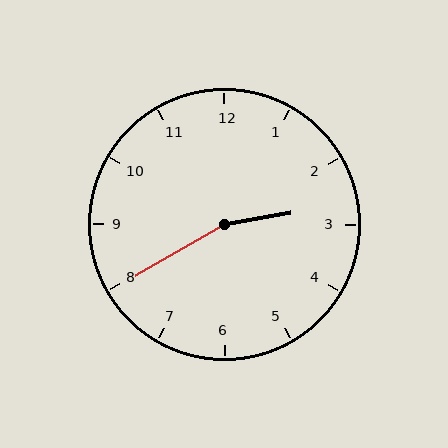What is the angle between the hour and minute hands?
Approximately 160 degrees.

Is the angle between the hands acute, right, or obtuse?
It is obtuse.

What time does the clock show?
2:40.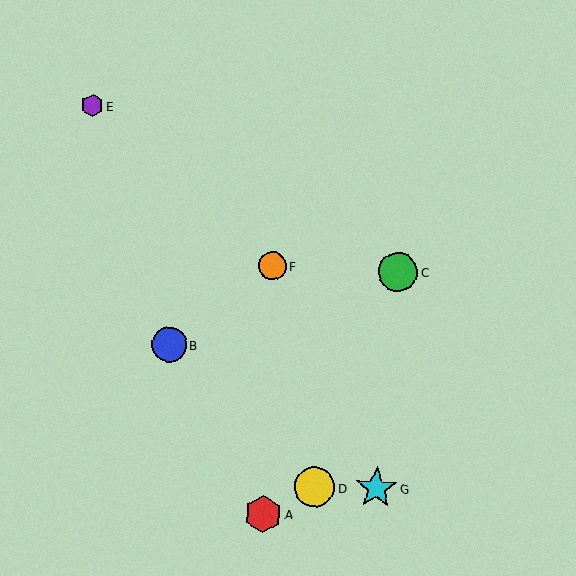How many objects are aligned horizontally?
2 objects (C, F) are aligned horizontally.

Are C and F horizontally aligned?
Yes, both are at y≈272.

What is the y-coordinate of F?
Object F is at y≈266.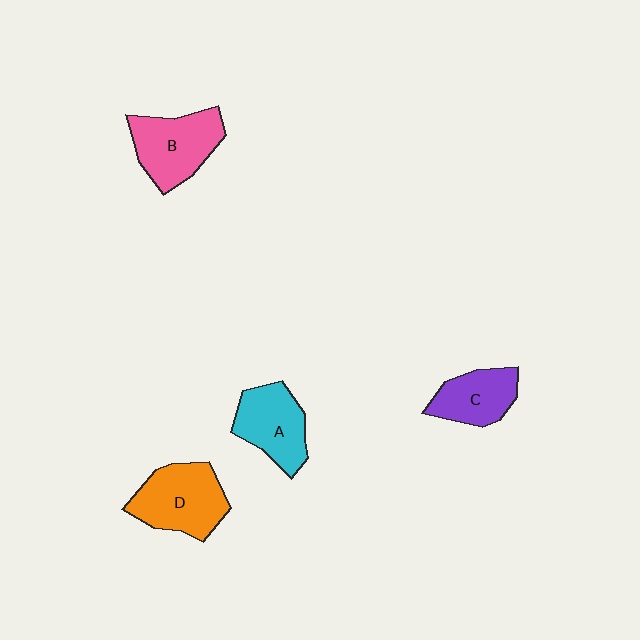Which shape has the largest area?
Shape D (orange).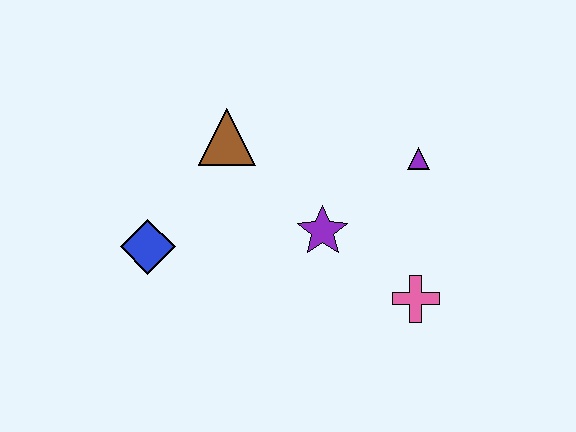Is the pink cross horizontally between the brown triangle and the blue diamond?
No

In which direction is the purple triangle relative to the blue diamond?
The purple triangle is to the right of the blue diamond.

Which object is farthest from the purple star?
The blue diamond is farthest from the purple star.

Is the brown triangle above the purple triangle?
Yes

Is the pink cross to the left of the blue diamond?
No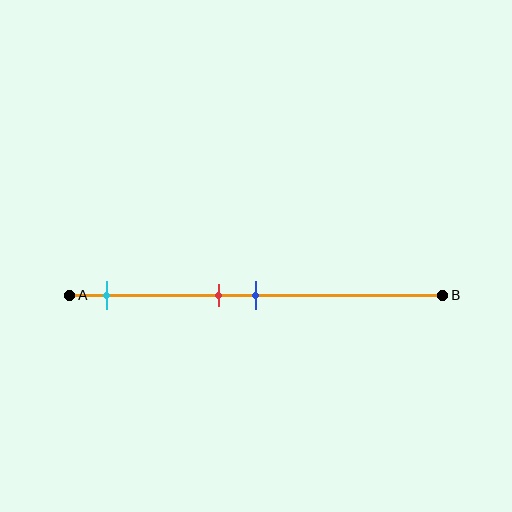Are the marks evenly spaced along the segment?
No, the marks are not evenly spaced.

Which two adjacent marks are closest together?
The red and blue marks are the closest adjacent pair.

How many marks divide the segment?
There are 3 marks dividing the segment.